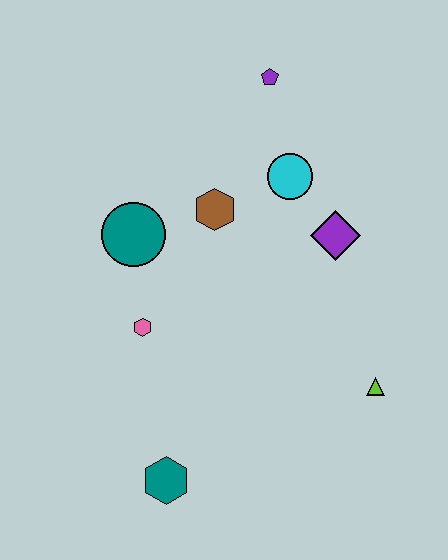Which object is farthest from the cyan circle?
The teal hexagon is farthest from the cyan circle.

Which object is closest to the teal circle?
The brown hexagon is closest to the teal circle.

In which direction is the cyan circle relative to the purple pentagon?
The cyan circle is below the purple pentagon.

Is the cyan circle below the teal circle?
No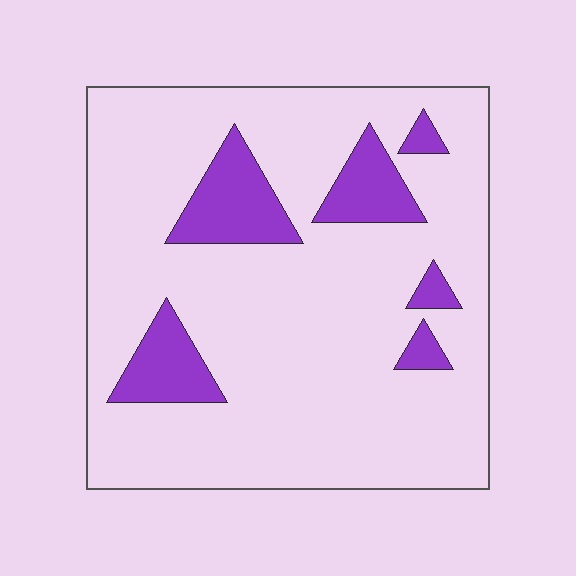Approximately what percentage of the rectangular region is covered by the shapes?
Approximately 15%.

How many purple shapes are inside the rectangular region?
6.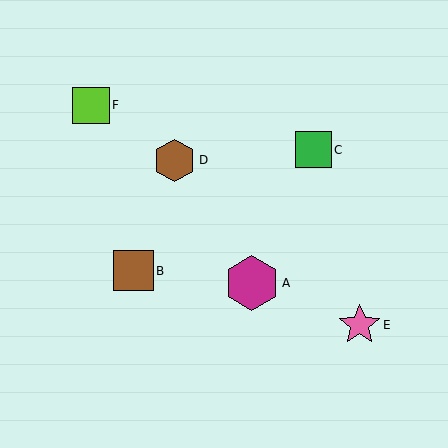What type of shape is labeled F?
Shape F is a lime square.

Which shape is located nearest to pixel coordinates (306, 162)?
The green square (labeled C) at (313, 150) is nearest to that location.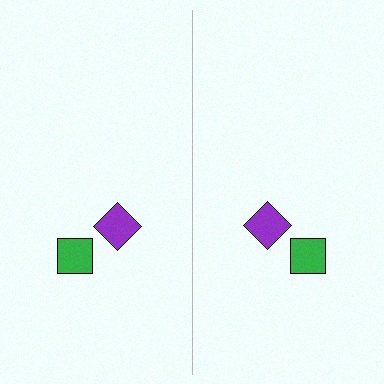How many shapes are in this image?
There are 4 shapes in this image.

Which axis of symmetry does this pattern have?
The pattern has a vertical axis of symmetry running through the center of the image.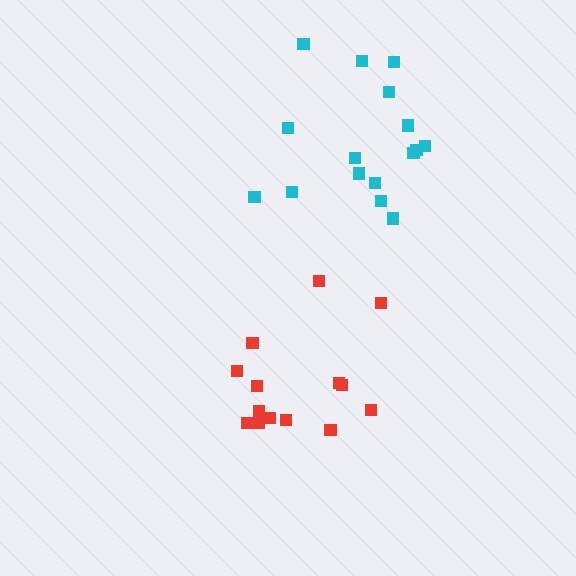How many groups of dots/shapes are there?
There are 2 groups.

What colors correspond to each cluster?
The clusters are colored: red, cyan.